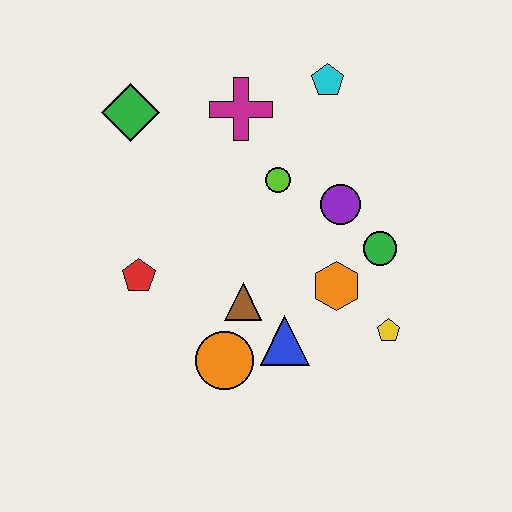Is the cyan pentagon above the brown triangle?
Yes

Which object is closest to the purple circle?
The green circle is closest to the purple circle.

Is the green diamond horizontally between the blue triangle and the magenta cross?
No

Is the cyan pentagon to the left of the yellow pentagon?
Yes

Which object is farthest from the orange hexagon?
The green diamond is farthest from the orange hexagon.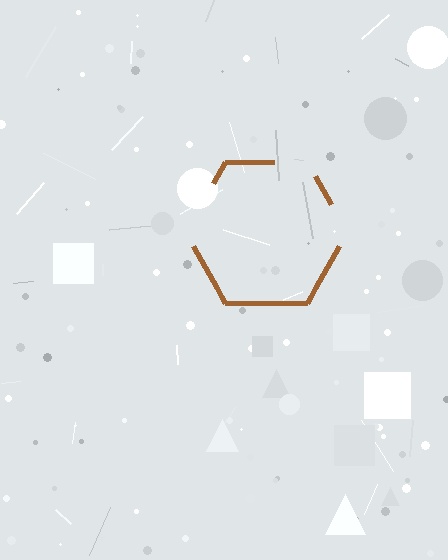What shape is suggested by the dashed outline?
The dashed outline suggests a hexagon.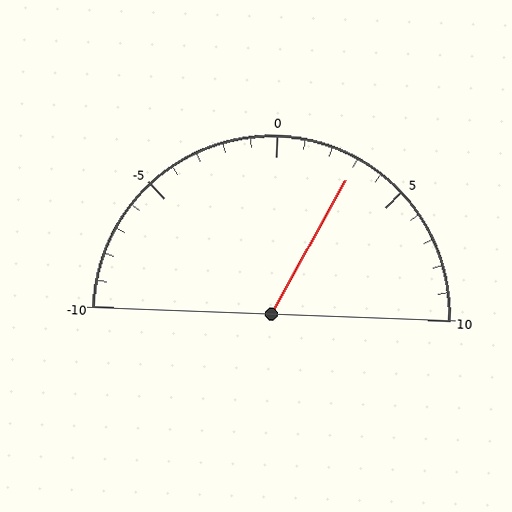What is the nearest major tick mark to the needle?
The nearest major tick mark is 5.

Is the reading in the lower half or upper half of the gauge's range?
The reading is in the upper half of the range (-10 to 10).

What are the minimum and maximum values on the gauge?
The gauge ranges from -10 to 10.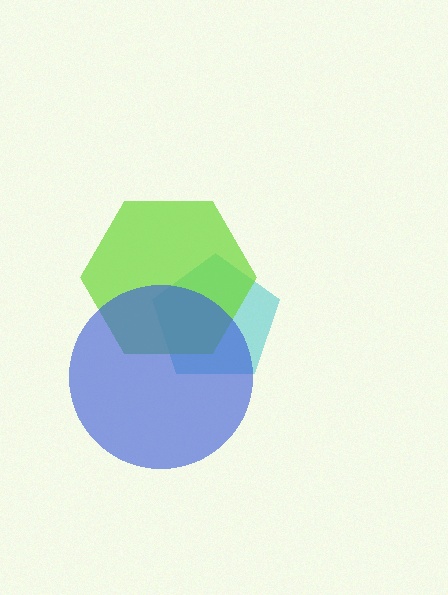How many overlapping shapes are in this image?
There are 3 overlapping shapes in the image.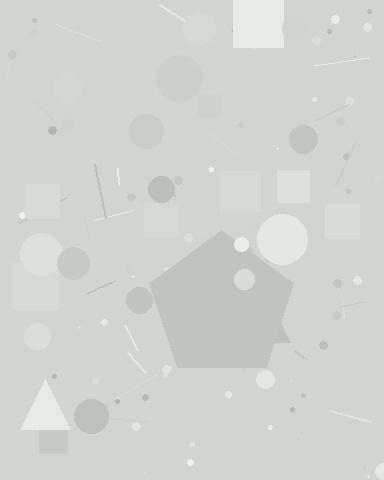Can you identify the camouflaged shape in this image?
The camouflaged shape is a pentagon.